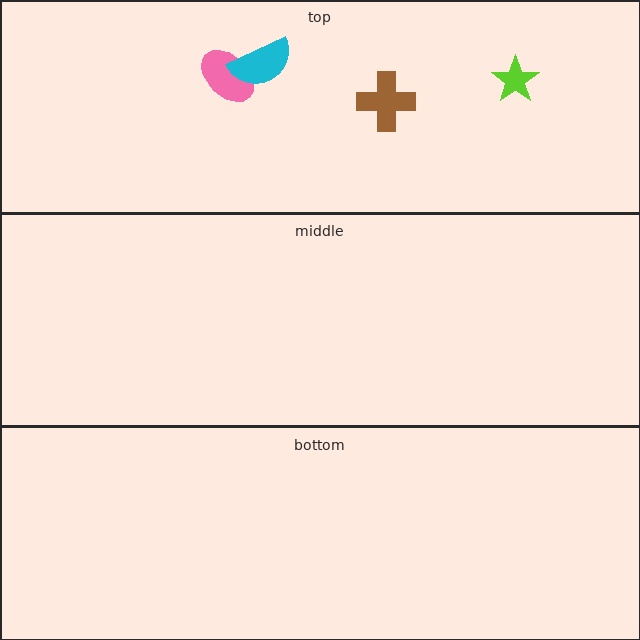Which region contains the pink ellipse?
The top region.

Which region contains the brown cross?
The top region.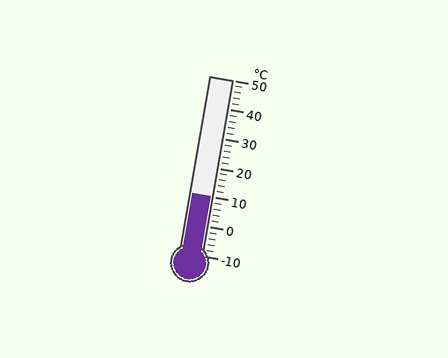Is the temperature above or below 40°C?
The temperature is below 40°C.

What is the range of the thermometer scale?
The thermometer scale ranges from -10°C to 50°C.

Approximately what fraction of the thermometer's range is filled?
The thermometer is filled to approximately 35% of its range.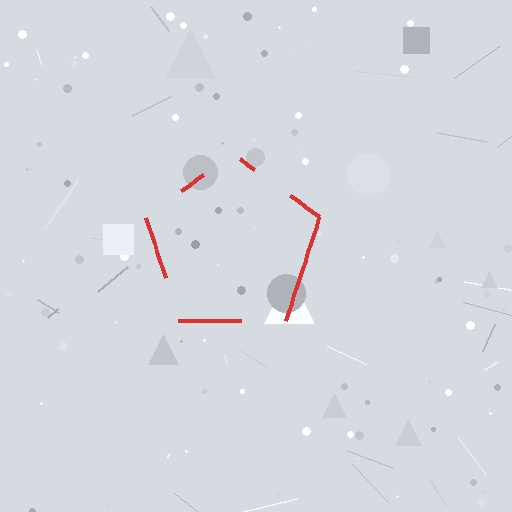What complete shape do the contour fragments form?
The contour fragments form a pentagon.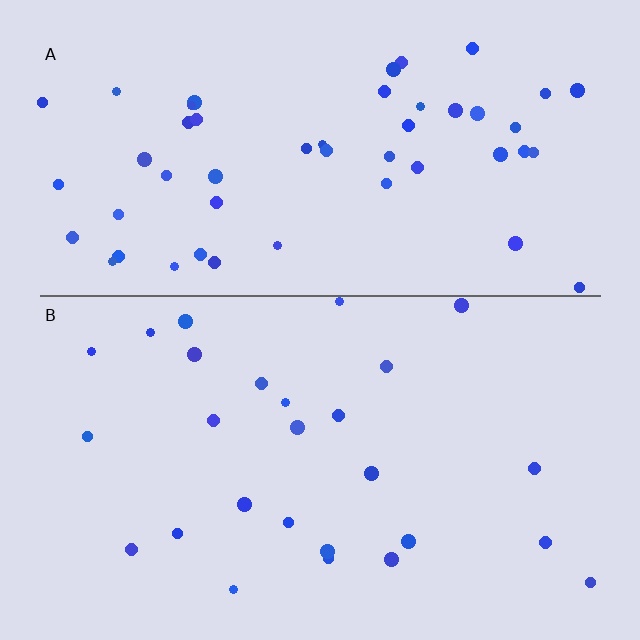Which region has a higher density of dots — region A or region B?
A (the top).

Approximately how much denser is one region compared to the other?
Approximately 1.9× — region A over region B.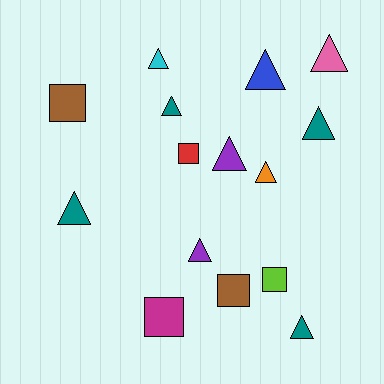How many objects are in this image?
There are 15 objects.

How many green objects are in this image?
There are no green objects.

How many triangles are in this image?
There are 10 triangles.